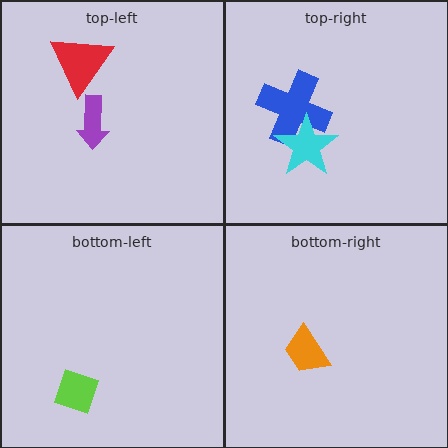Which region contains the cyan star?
The top-right region.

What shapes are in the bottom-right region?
The orange trapezoid.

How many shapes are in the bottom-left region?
1.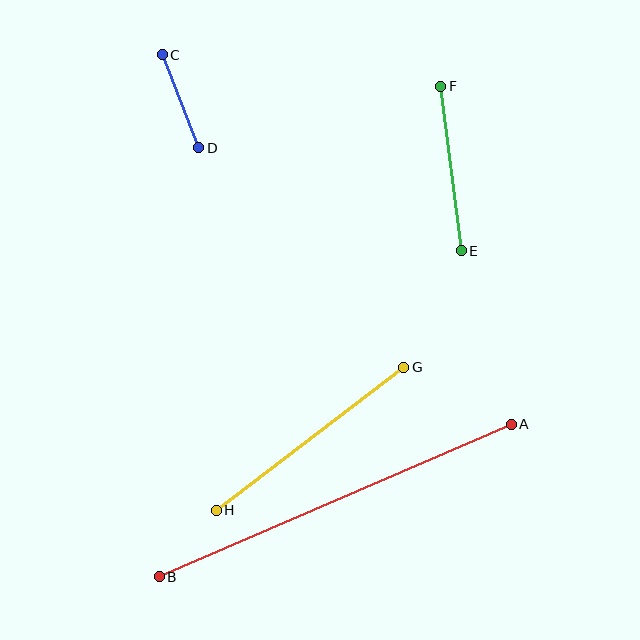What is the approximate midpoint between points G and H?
The midpoint is at approximately (310, 439) pixels.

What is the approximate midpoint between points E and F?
The midpoint is at approximately (451, 169) pixels.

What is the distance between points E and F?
The distance is approximately 166 pixels.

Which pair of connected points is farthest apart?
Points A and B are farthest apart.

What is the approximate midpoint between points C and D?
The midpoint is at approximately (180, 101) pixels.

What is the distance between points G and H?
The distance is approximately 236 pixels.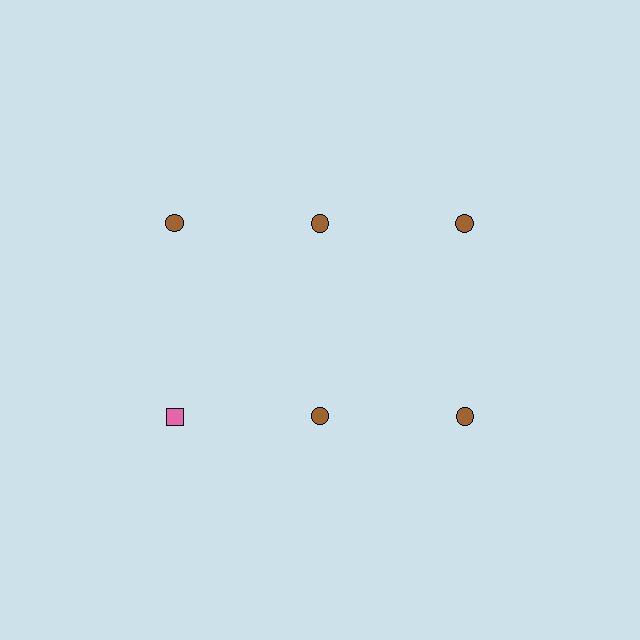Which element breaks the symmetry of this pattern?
The pink square in the second row, leftmost column breaks the symmetry. All other shapes are brown circles.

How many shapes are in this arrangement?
There are 6 shapes arranged in a grid pattern.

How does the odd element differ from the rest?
It differs in both color (pink instead of brown) and shape (square instead of circle).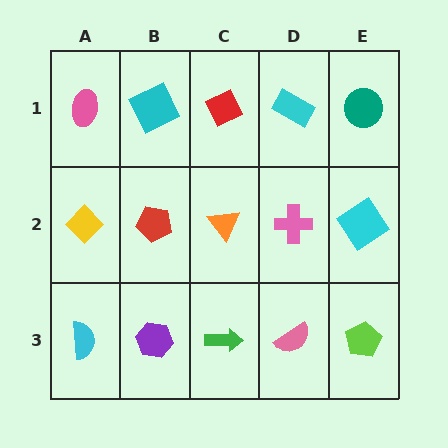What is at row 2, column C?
An orange triangle.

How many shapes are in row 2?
5 shapes.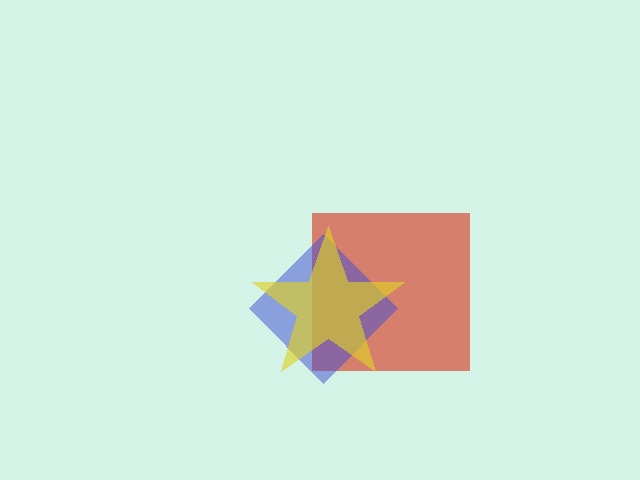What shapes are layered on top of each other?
The layered shapes are: a red square, a blue diamond, a yellow star.